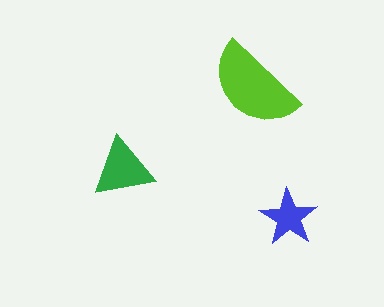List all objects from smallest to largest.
The blue star, the green triangle, the lime semicircle.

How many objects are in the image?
There are 3 objects in the image.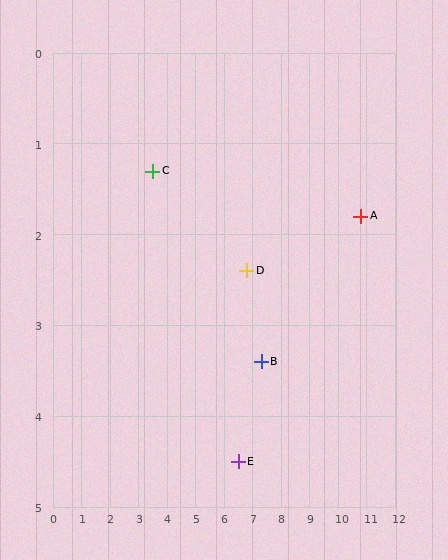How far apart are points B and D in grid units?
Points B and D are about 1.1 grid units apart.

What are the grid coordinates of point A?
Point A is at approximately (10.8, 1.8).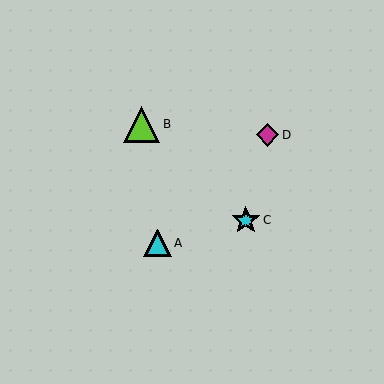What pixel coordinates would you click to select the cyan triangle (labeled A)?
Click at (157, 243) to select the cyan triangle A.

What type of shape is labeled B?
Shape B is a lime triangle.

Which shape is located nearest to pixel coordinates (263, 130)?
The magenta diamond (labeled D) at (268, 135) is nearest to that location.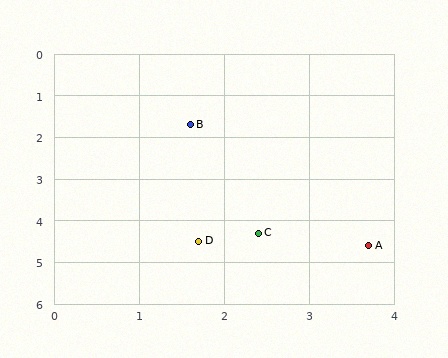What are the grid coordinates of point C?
Point C is at approximately (2.4, 4.3).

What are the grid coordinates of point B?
Point B is at approximately (1.6, 1.7).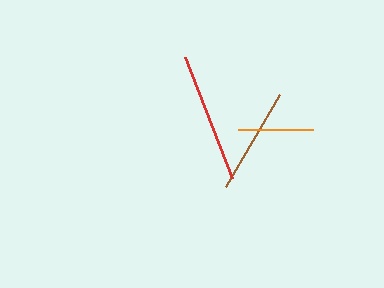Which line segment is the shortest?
The orange line is the shortest at approximately 75 pixels.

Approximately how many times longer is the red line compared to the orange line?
The red line is approximately 1.7 times the length of the orange line.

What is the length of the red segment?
The red segment is approximately 129 pixels long.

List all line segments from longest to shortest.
From longest to shortest: red, brown, orange.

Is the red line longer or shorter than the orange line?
The red line is longer than the orange line.